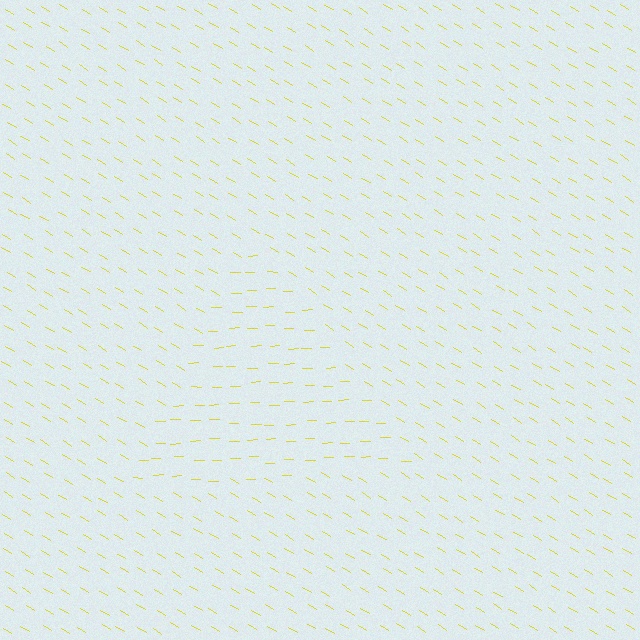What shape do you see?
I see a triangle.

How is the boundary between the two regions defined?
The boundary is defined purely by a change in line orientation (approximately 33 degrees difference). All lines are the same color and thickness.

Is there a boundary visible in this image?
Yes, there is a texture boundary formed by a change in line orientation.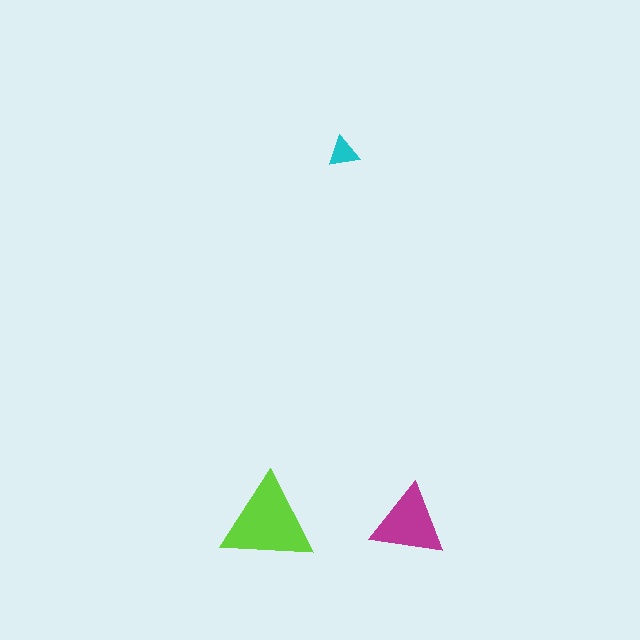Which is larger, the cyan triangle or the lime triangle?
The lime one.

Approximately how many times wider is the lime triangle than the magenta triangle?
About 1.5 times wider.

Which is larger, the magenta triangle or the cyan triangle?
The magenta one.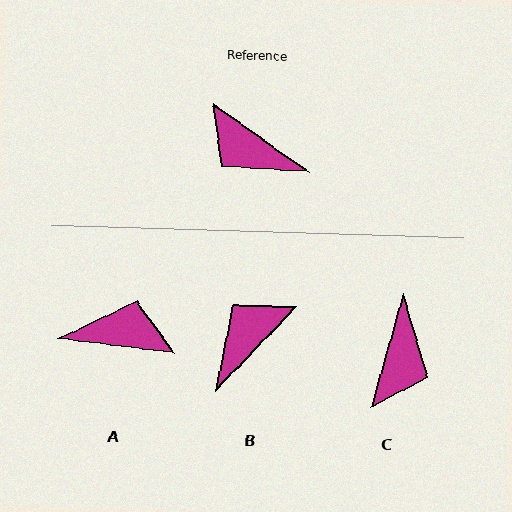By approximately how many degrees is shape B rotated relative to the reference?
Approximately 98 degrees clockwise.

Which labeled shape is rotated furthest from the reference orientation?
A, about 152 degrees away.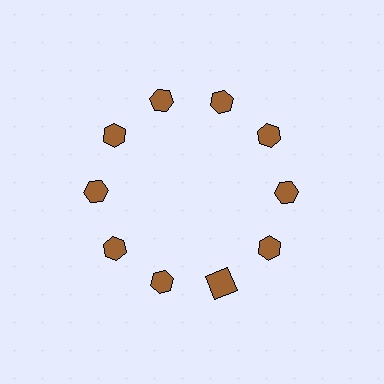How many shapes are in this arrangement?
There are 10 shapes arranged in a ring pattern.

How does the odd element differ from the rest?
It has a different shape: square instead of hexagon.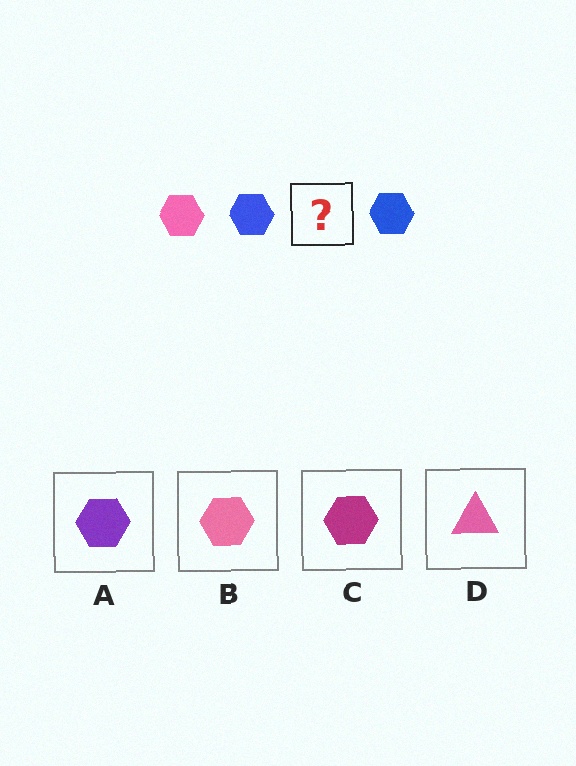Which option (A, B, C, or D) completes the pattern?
B.